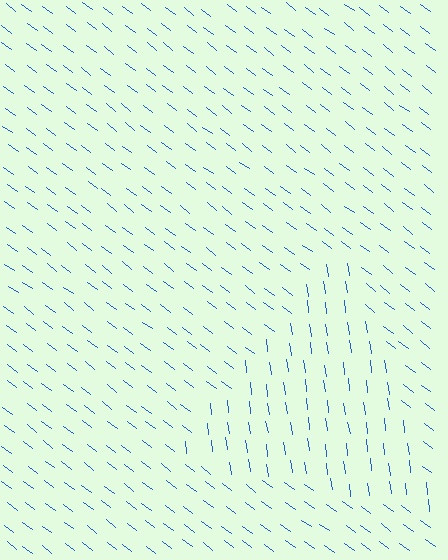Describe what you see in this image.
The image is filled with small blue line segments. A triangle region in the image has lines oriented differently from the surrounding lines, creating a visible texture boundary.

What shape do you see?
I see a triangle.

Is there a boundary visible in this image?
Yes, there is a texture boundary formed by a change in line orientation.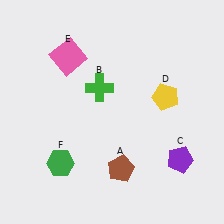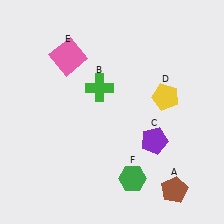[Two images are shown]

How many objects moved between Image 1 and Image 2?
3 objects moved between the two images.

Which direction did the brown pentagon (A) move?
The brown pentagon (A) moved right.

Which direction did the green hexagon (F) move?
The green hexagon (F) moved right.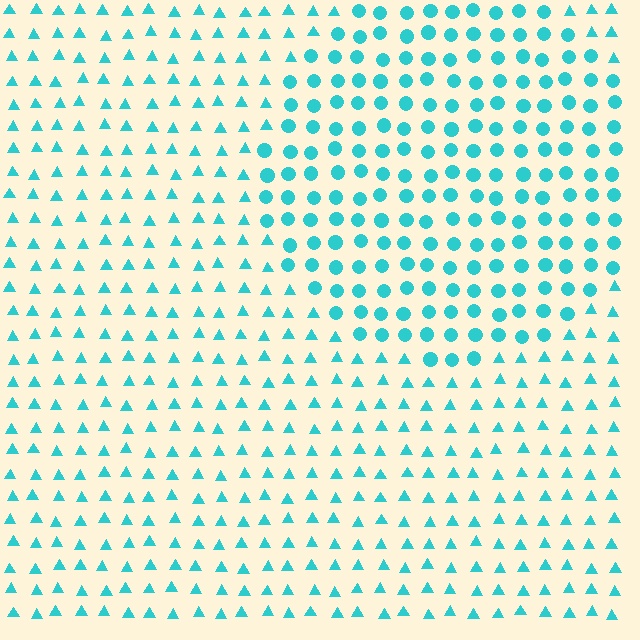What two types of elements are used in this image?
The image uses circles inside the circle region and triangles outside it.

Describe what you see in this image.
The image is filled with small cyan elements arranged in a uniform grid. A circle-shaped region contains circles, while the surrounding area contains triangles. The boundary is defined purely by the change in element shape.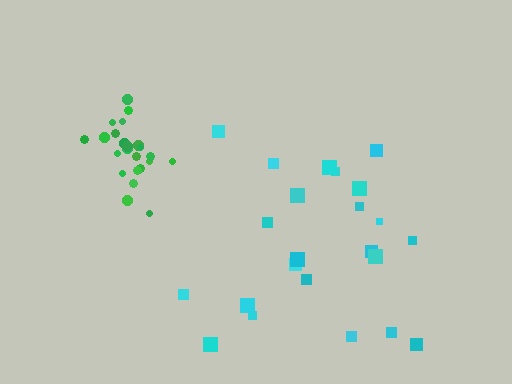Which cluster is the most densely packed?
Green.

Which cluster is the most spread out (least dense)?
Cyan.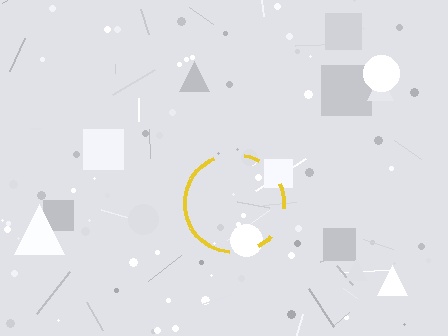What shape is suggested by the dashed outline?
The dashed outline suggests a circle.